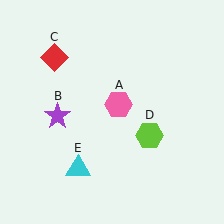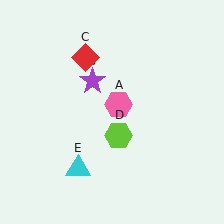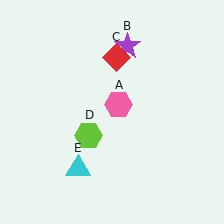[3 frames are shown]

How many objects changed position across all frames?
3 objects changed position: purple star (object B), red diamond (object C), lime hexagon (object D).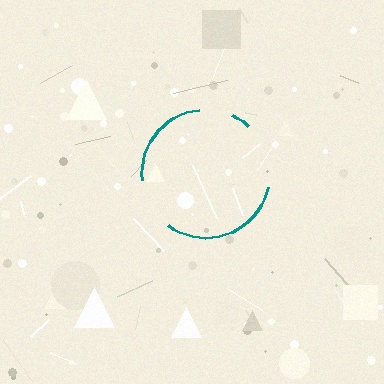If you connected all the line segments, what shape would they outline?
They would outline a circle.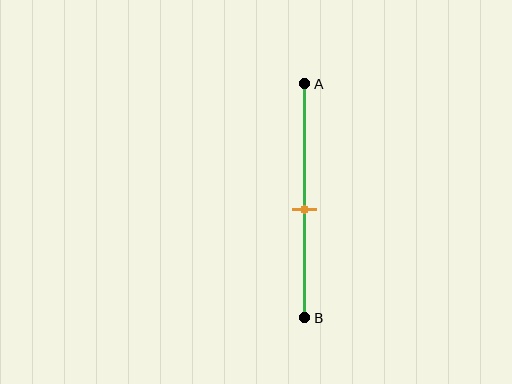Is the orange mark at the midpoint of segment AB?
No, the mark is at about 55% from A, not at the 50% midpoint.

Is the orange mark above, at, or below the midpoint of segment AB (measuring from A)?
The orange mark is below the midpoint of segment AB.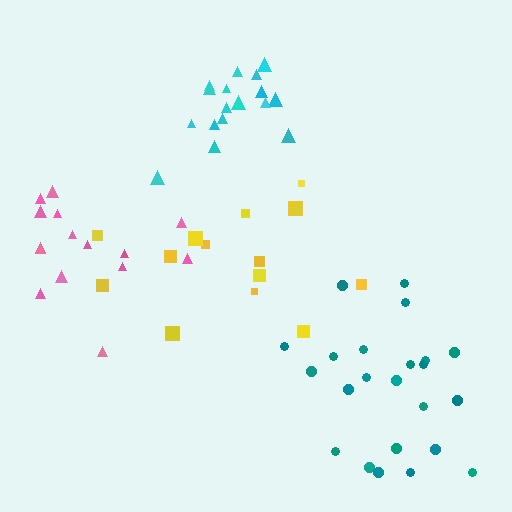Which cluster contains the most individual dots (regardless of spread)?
Teal (23).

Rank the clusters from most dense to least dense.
cyan, pink, teal, yellow.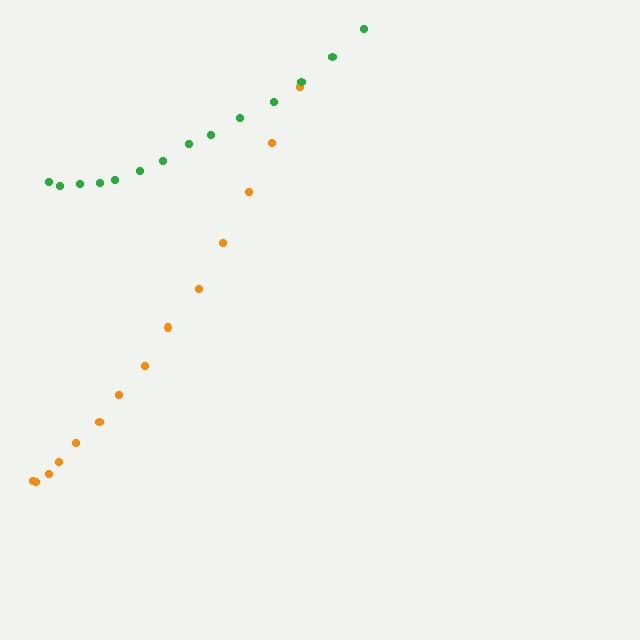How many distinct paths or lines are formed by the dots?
There are 2 distinct paths.